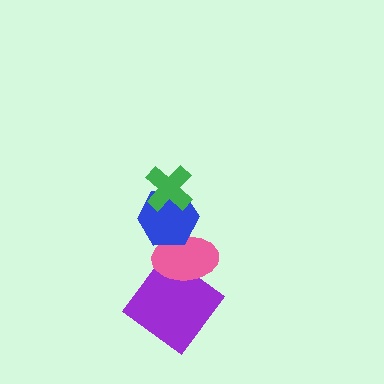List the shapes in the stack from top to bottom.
From top to bottom: the green cross, the blue hexagon, the pink ellipse, the purple diamond.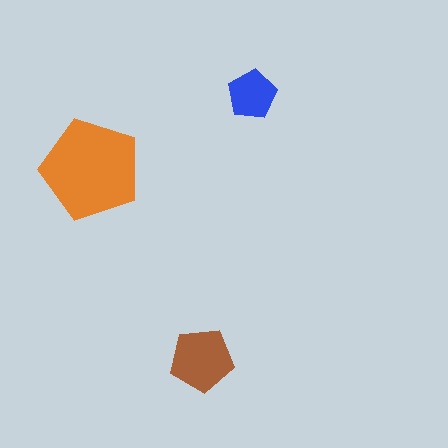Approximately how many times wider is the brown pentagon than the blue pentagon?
About 1.5 times wider.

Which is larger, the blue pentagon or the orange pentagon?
The orange one.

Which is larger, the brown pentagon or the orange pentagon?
The orange one.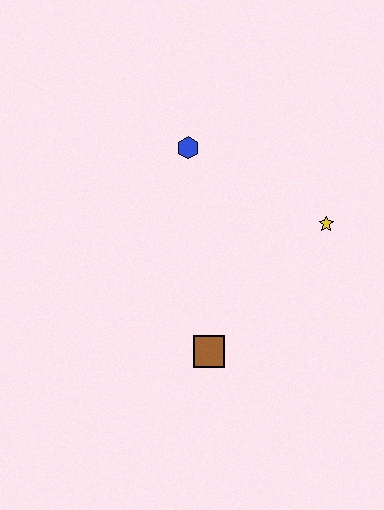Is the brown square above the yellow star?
No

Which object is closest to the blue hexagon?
The yellow star is closest to the blue hexagon.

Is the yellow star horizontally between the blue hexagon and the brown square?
No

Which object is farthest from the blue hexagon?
The brown square is farthest from the blue hexagon.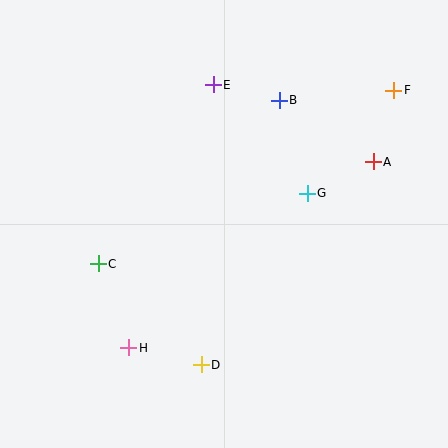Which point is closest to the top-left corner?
Point E is closest to the top-left corner.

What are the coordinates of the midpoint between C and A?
The midpoint between C and A is at (236, 213).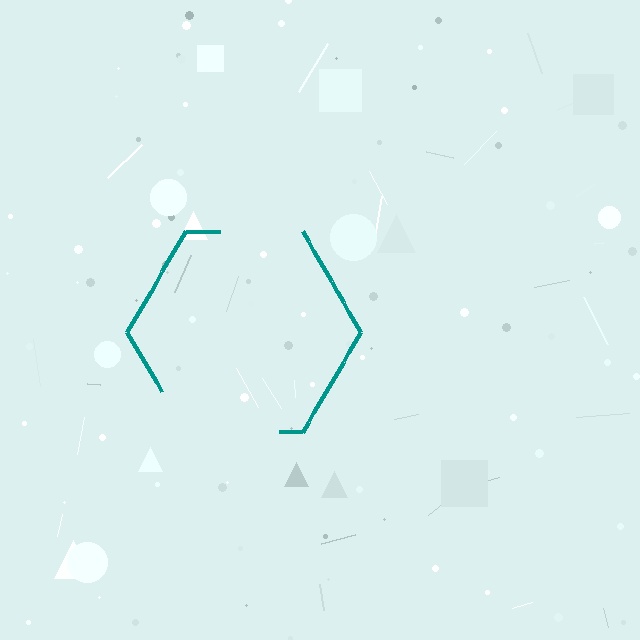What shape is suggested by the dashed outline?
The dashed outline suggests a hexagon.